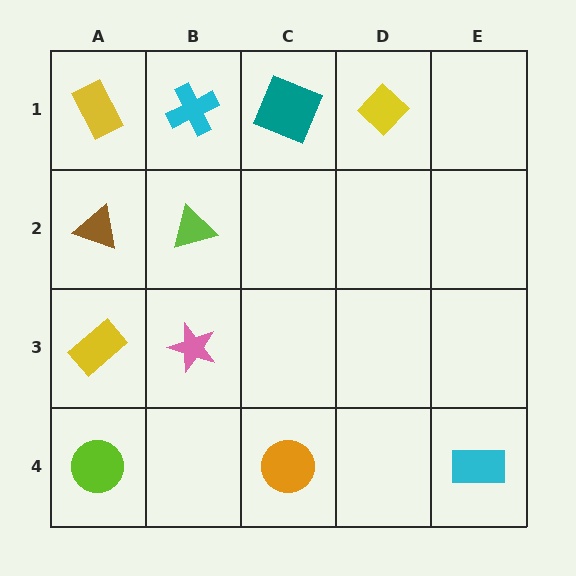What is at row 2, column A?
A brown triangle.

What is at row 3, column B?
A pink star.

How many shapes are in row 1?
4 shapes.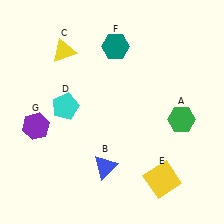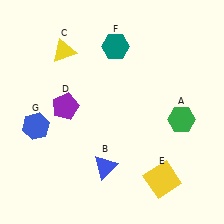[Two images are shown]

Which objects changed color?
D changed from cyan to purple. G changed from purple to blue.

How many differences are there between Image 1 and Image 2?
There are 2 differences between the two images.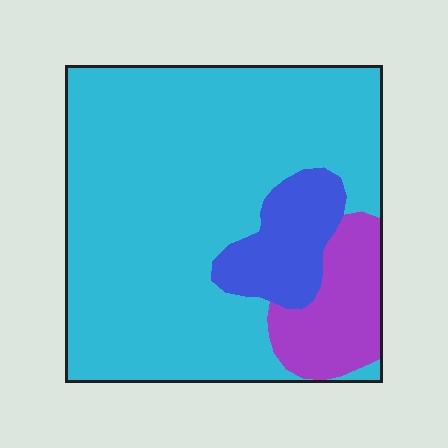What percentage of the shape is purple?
Purple takes up about one eighth (1/8) of the shape.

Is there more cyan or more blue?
Cyan.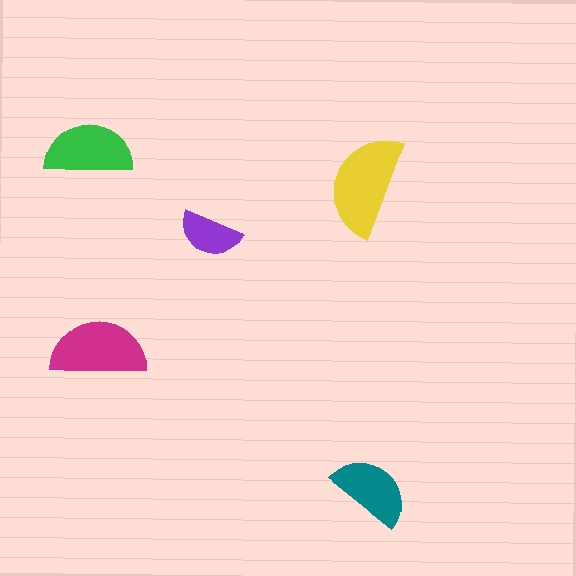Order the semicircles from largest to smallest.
the yellow one, the magenta one, the green one, the teal one, the purple one.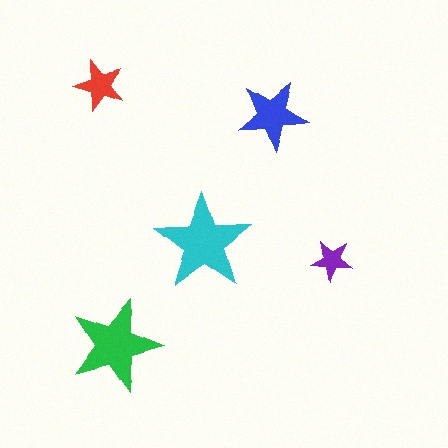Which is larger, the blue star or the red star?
The blue one.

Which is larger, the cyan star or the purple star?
The cyan one.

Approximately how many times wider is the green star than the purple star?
About 2 times wider.